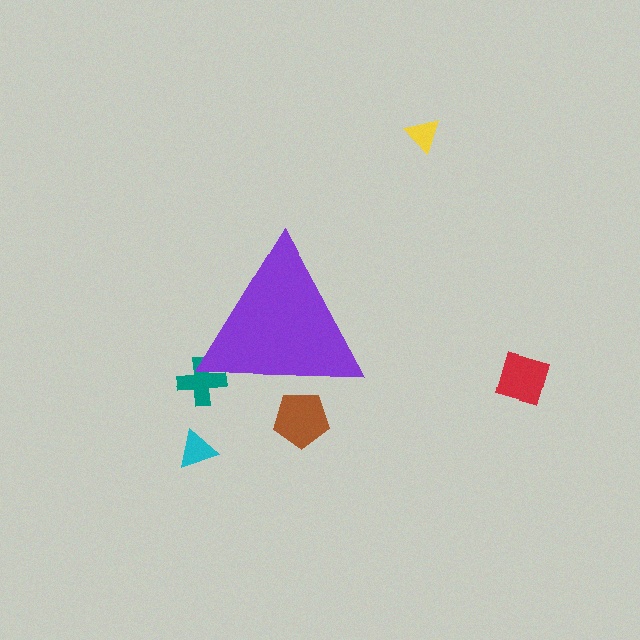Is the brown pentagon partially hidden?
Yes, the brown pentagon is partially hidden behind the purple triangle.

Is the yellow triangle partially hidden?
No, the yellow triangle is fully visible.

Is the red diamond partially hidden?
No, the red diamond is fully visible.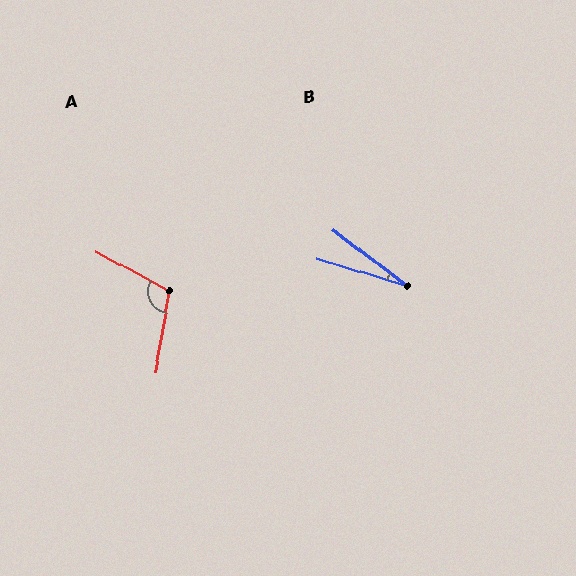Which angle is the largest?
A, at approximately 109 degrees.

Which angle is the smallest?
B, at approximately 20 degrees.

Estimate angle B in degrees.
Approximately 20 degrees.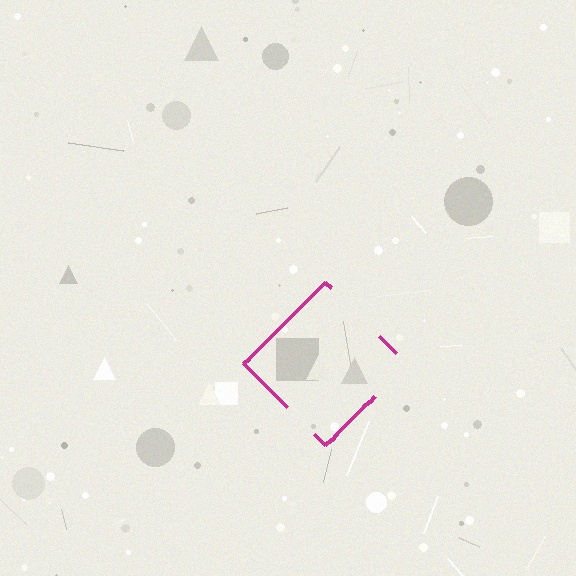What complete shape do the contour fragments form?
The contour fragments form a diamond.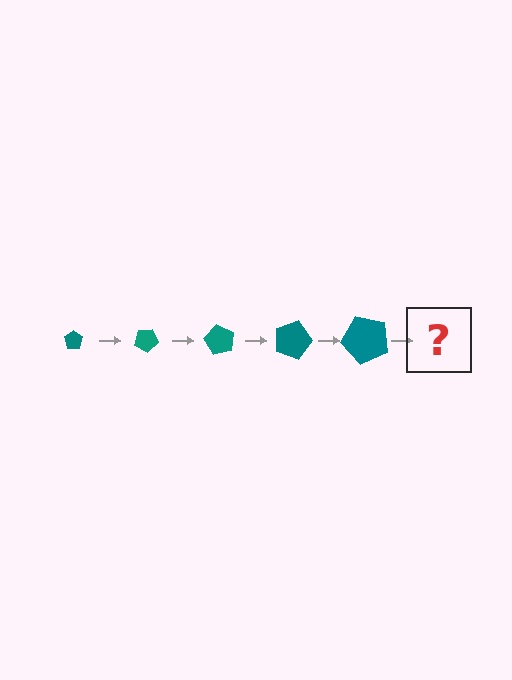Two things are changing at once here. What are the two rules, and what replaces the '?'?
The two rules are that the pentagon grows larger each step and it rotates 30 degrees each step. The '?' should be a pentagon, larger than the previous one and rotated 150 degrees from the start.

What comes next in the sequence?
The next element should be a pentagon, larger than the previous one and rotated 150 degrees from the start.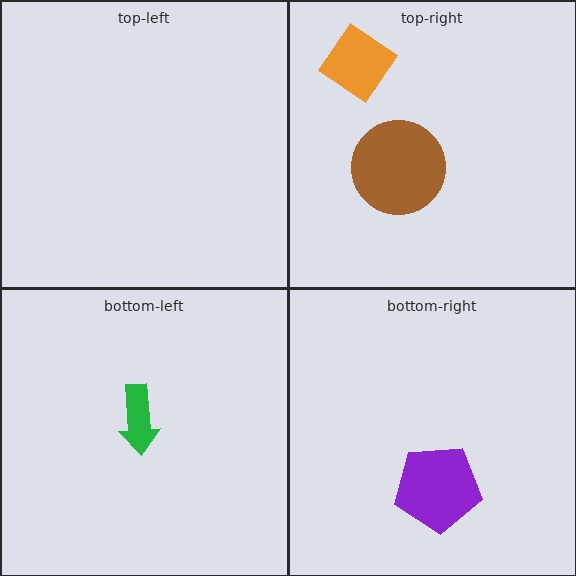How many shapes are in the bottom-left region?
1.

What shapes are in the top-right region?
The orange diamond, the brown circle.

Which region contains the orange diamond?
The top-right region.